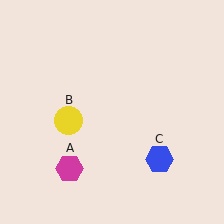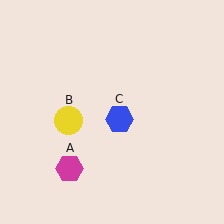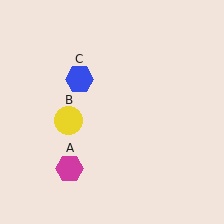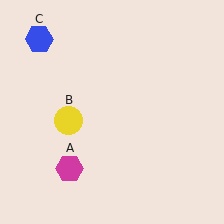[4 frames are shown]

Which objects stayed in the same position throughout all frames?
Magenta hexagon (object A) and yellow circle (object B) remained stationary.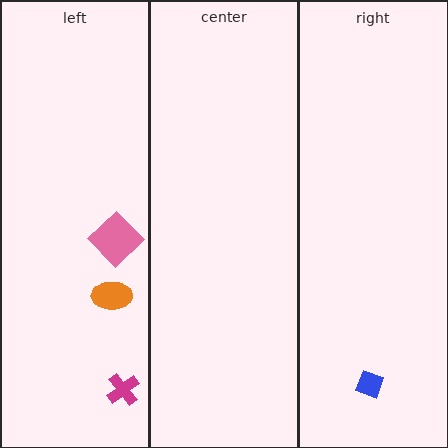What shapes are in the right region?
The blue diamond.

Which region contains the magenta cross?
The left region.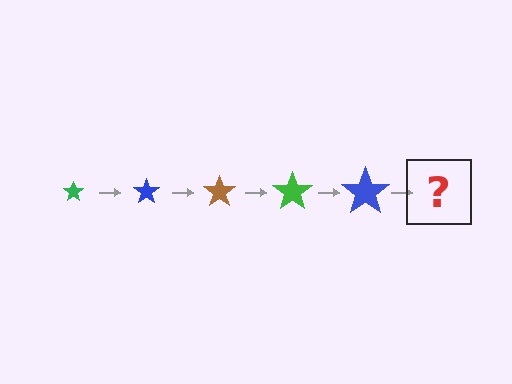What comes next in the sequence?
The next element should be a brown star, larger than the previous one.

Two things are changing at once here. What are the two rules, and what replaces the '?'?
The two rules are that the star grows larger each step and the color cycles through green, blue, and brown. The '?' should be a brown star, larger than the previous one.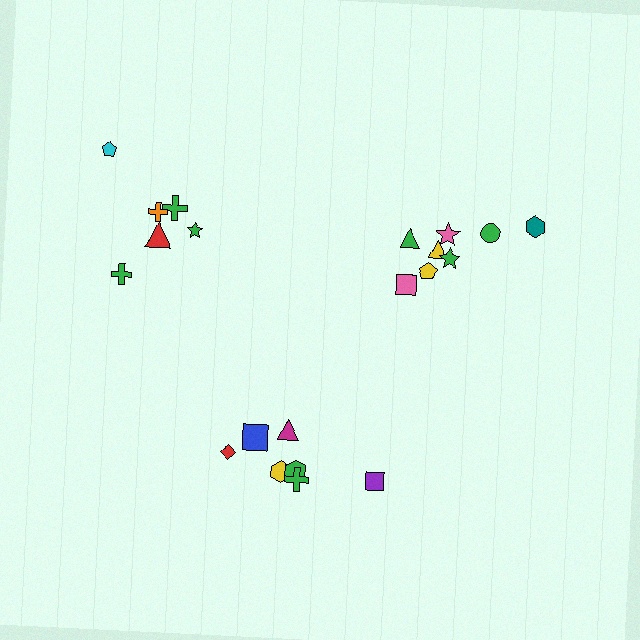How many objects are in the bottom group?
There are 7 objects.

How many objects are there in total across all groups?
There are 21 objects.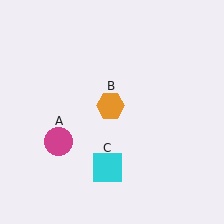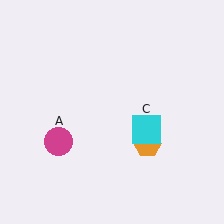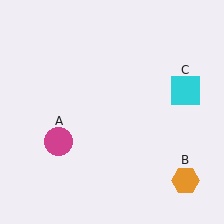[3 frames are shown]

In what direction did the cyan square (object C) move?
The cyan square (object C) moved up and to the right.